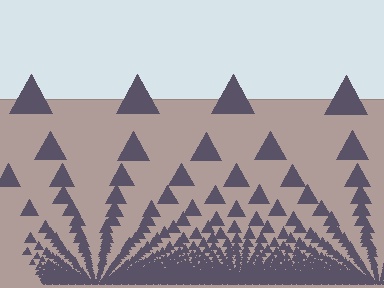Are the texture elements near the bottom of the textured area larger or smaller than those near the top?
Smaller. The gradient is inverted — elements near the bottom are smaller and denser.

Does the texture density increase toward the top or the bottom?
Density increases toward the bottom.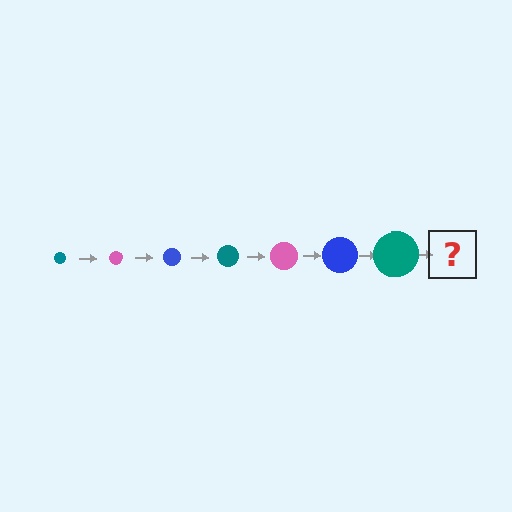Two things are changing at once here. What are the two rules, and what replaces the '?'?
The two rules are that the circle grows larger each step and the color cycles through teal, pink, and blue. The '?' should be a pink circle, larger than the previous one.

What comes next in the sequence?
The next element should be a pink circle, larger than the previous one.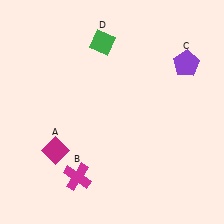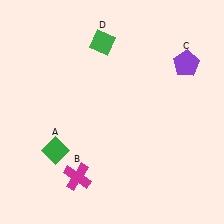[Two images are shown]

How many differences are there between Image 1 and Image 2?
There is 1 difference between the two images.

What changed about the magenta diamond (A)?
In Image 1, A is magenta. In Image 2, it changed to green.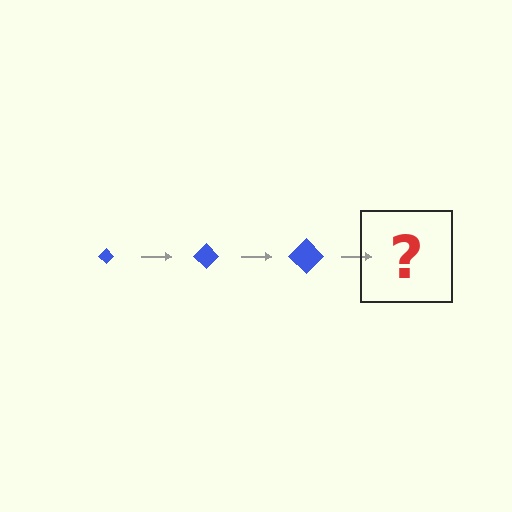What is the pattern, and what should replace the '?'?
The pattern is that the diamond gets progressively larger each step. The '?' should be a blue diamond, larger than the previous one.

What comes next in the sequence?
The next element should be a blue diamond, larger than the previous one.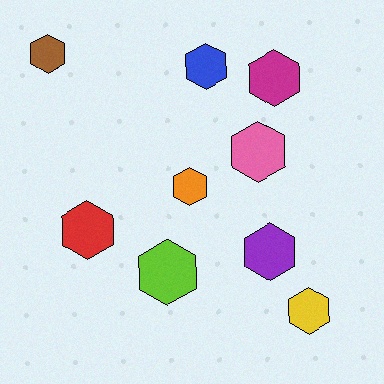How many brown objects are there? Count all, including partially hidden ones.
There is 1 brown object.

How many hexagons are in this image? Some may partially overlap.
There are 9 hexagons.